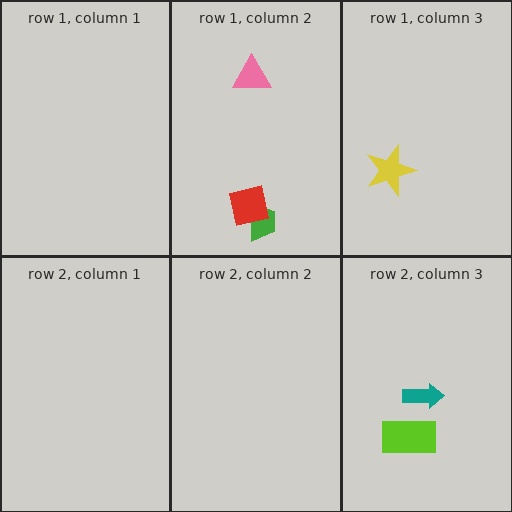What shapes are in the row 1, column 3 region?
The yellow star.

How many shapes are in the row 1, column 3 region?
1.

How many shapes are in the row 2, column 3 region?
2.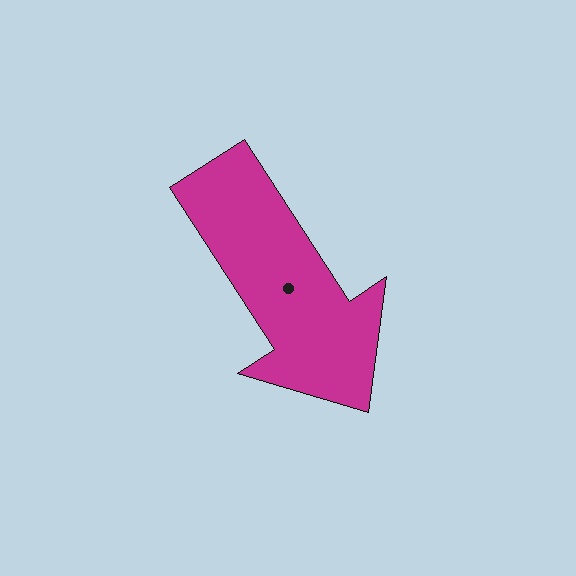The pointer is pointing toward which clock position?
Roughly 5 o'clock.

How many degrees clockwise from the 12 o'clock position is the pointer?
Approximately 147 degrees.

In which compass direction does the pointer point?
Southeast.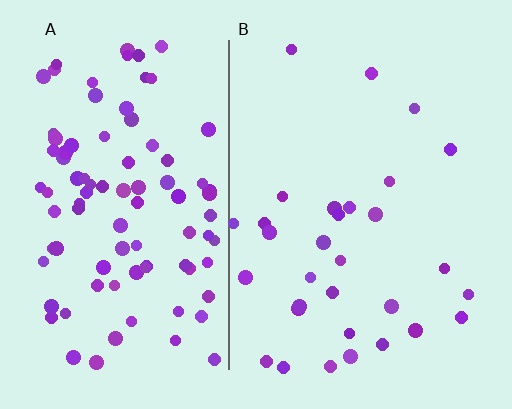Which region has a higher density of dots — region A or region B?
A (the left).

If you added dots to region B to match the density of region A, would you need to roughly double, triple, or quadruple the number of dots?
Approximately triple.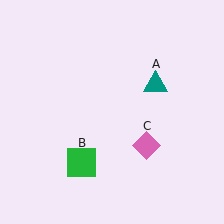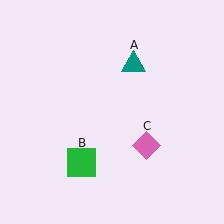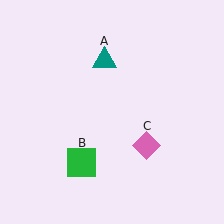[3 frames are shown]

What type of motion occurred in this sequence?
The teal triangle (object A) rotated counterclockwise around the center of the scene.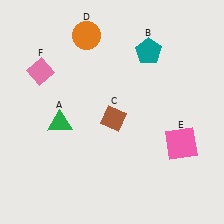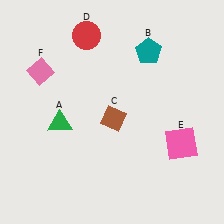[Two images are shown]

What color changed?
The circle (D) changed from orange in Image 1 to red in Image 2.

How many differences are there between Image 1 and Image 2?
There is 1 difference between the two images.